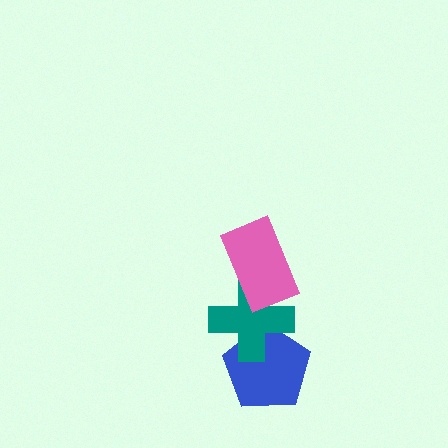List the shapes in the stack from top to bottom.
From top to bottom: the pink rectangle, the teal cross, the blue pentagon.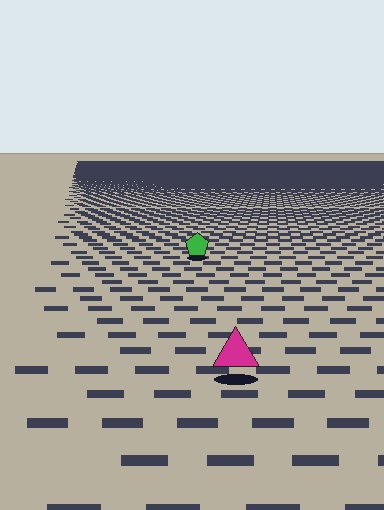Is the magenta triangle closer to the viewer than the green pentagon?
Yes. The magenta triangle is closer — you can tell from the texture gradient: the ground texture is coarser near it.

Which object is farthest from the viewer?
The green pentagon is farthest from the viewer. It appears smaller and the ground texture around it is denser.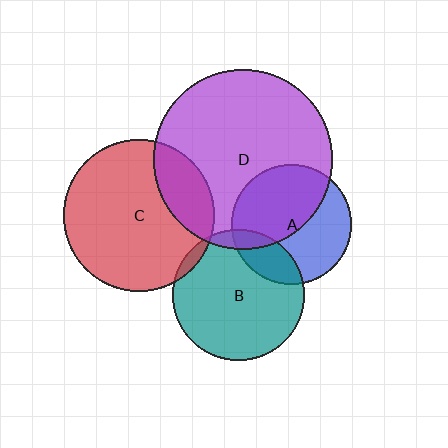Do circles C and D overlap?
Yes.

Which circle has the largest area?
Circle D (purple).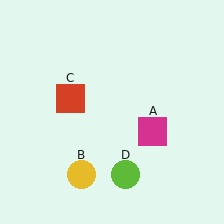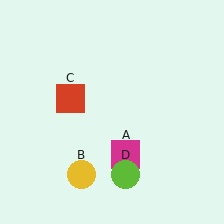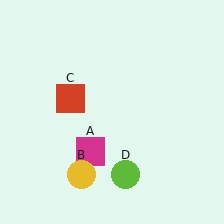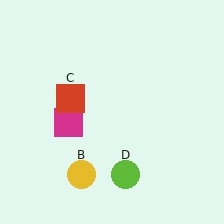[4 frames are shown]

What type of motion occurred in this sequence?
The magenta square (object A) rotated clockwise around the center of the scene.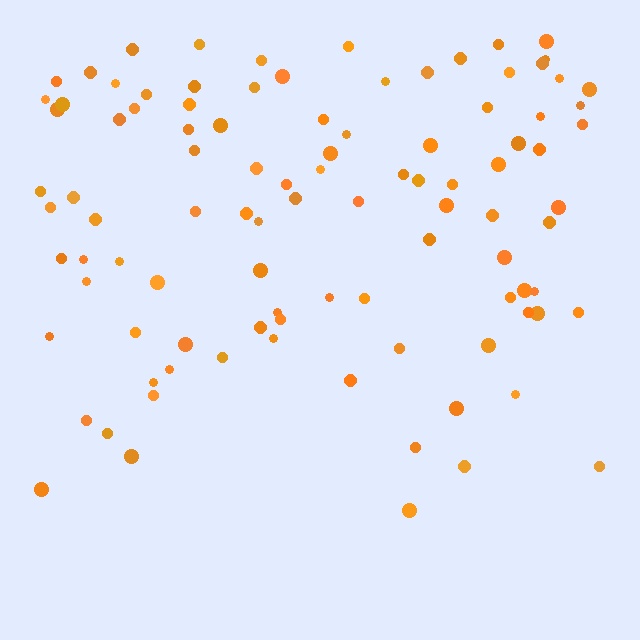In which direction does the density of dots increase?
From bottom to top, with the top side densest.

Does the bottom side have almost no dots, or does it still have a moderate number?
Still a moderate number, just noticeably fewer than the top.